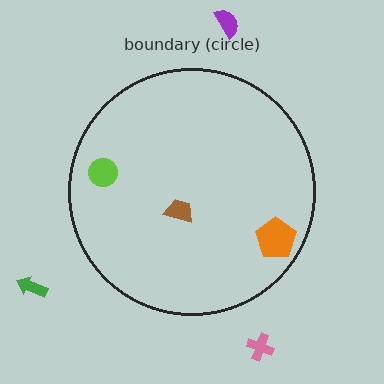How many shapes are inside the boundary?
3 inside, 3 outside.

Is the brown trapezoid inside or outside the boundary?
Inside.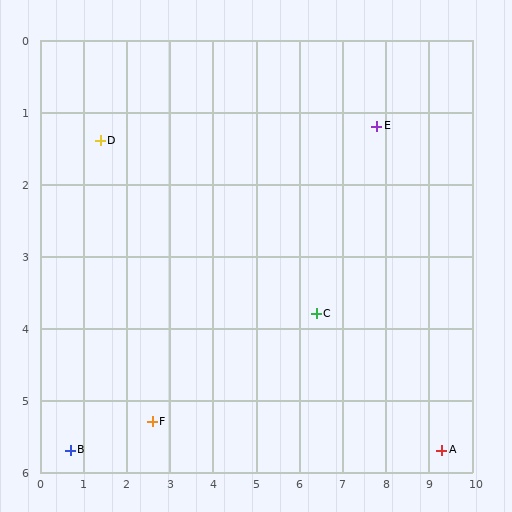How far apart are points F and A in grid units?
Points F and A are about 6.7 grid units apart.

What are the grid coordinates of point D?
Point D is at approximately (1.4, 1.4).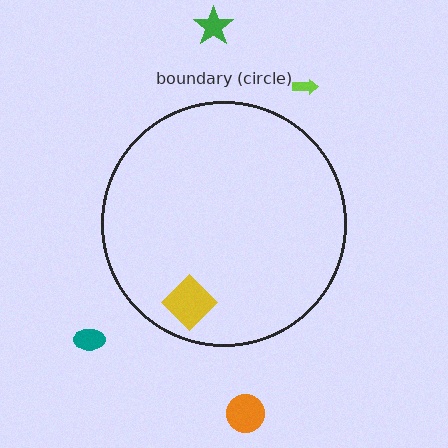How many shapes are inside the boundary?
1 inside, 4 outside.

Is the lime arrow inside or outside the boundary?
Outside.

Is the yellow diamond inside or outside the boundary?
Inside.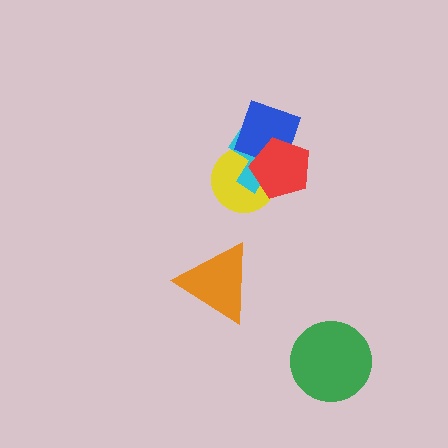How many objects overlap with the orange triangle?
0 objects overlap with the orange triangle.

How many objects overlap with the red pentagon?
3 objects overlap with the red pentagon.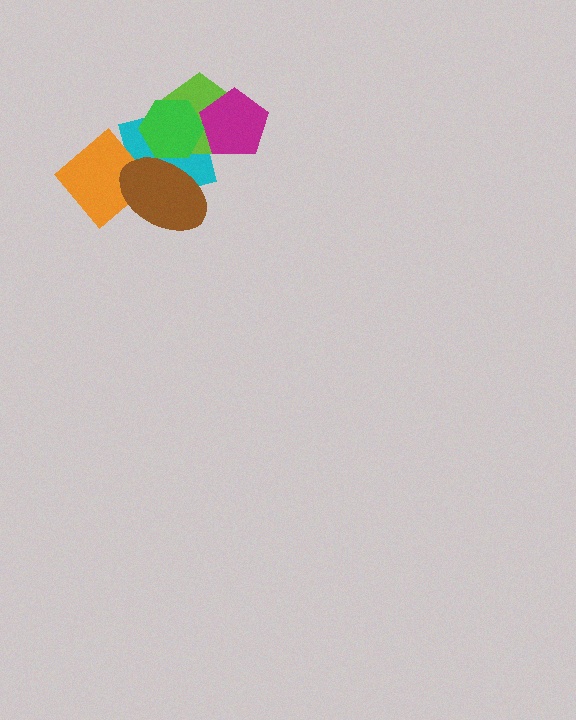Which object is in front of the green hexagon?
The brown ellipse is in front of the green hexagon.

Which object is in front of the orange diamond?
The brown ellipse is in front of the orange diamond.